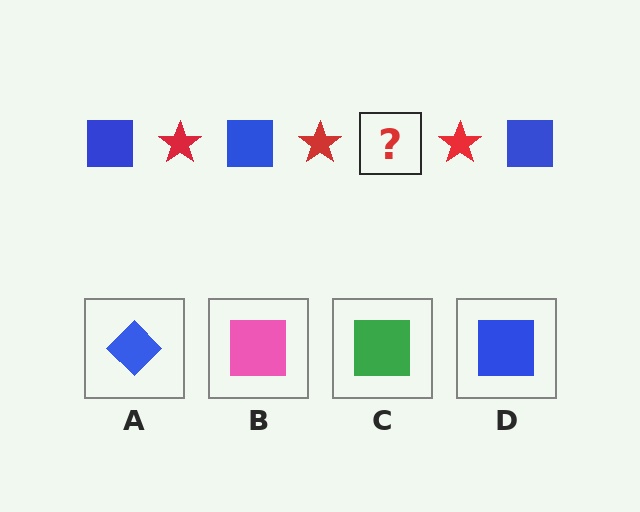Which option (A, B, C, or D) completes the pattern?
D.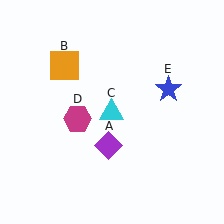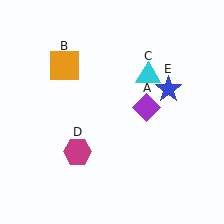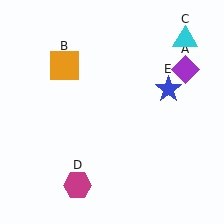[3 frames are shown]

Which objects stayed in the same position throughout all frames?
Orange square (object B) and blue star (object E) remained stationary.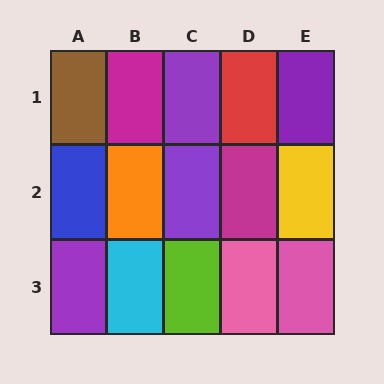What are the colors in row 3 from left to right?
Purple, cyan, lime, pink, pink.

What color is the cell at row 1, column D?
Red.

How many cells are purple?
4 cells are purple.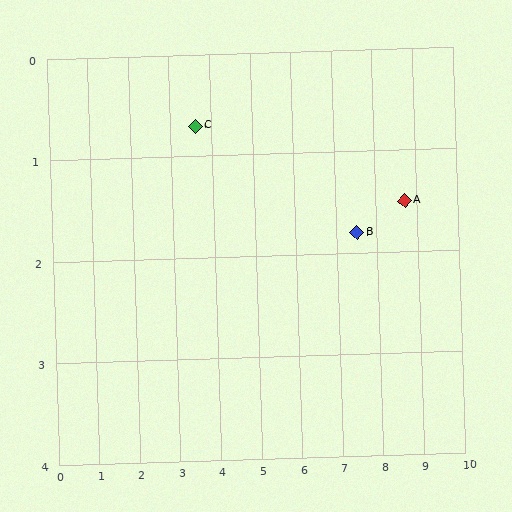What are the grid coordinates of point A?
Point A is at approximately (8.7, 1.5).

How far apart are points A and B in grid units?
Points A and B are about 1.2 grid units apart.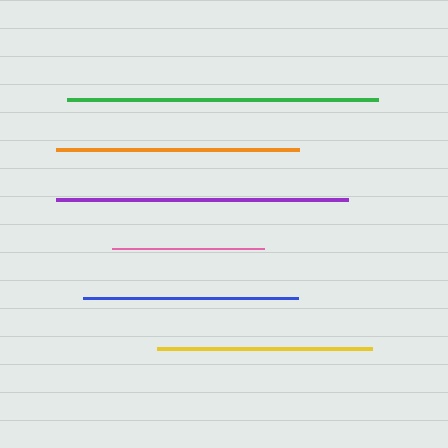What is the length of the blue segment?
The blue segment is approximately 215 pixels long.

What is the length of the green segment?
The green segment is approximately 311 pixels long.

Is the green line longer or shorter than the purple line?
The green line is longer than the purple line.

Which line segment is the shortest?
The pink line is the shortest at approximately 151 pixels.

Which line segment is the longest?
The green line is the longest at approximately 311 pixels.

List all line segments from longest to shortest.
From longest to shortest: green, purple, orange, blue, yellow, pink.